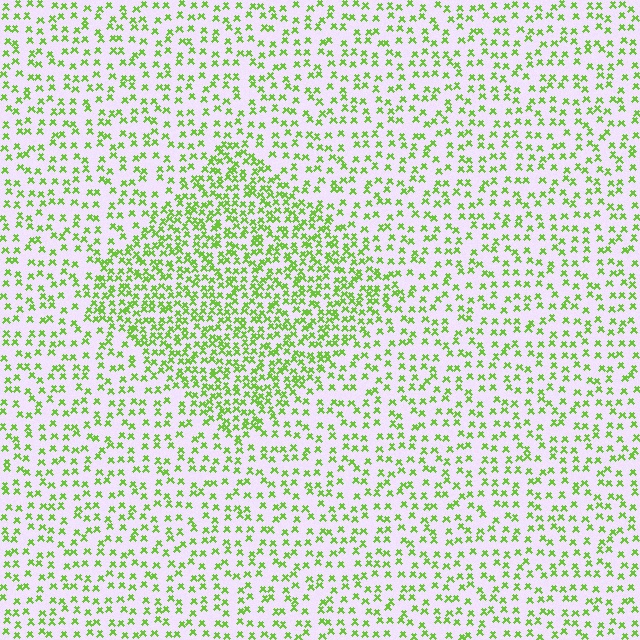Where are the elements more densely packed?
The elements are more densely packed inside the diamond boundary.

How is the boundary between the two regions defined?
The boundary is defined by a change in element density (approximately 2.0x ratio). All elements are the same color, size, and shape.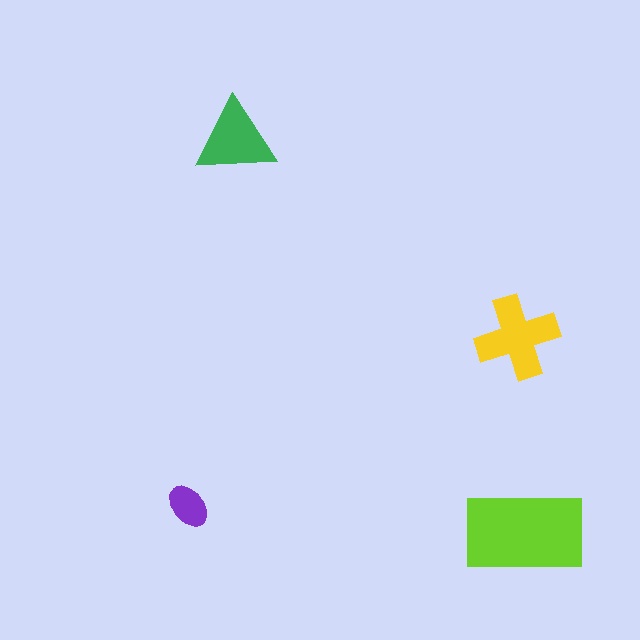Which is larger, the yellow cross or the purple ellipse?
The yellow cross.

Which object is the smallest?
The purple ellipse.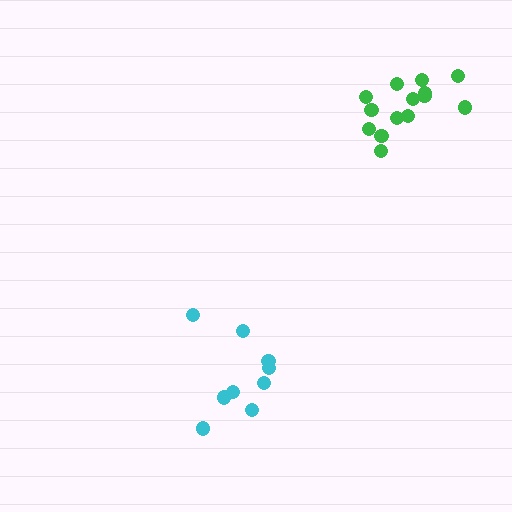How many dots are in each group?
Group 1: 14 dots, Group 2: 9 dots (23 total).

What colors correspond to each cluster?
The clusters are colored: green, cyan.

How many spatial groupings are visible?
There are 2 spatial groupings.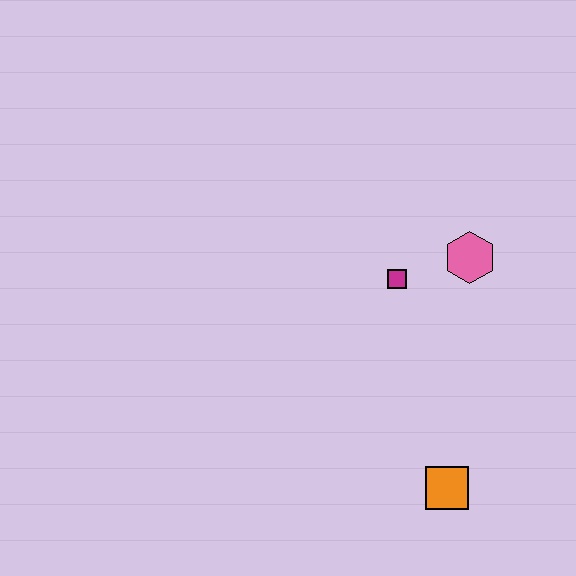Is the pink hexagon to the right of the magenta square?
Yes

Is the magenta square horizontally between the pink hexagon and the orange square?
No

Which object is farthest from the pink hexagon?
The orange square is farthest from the pink hexagon.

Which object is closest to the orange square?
The magenta square is closest to the orange square.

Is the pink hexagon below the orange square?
No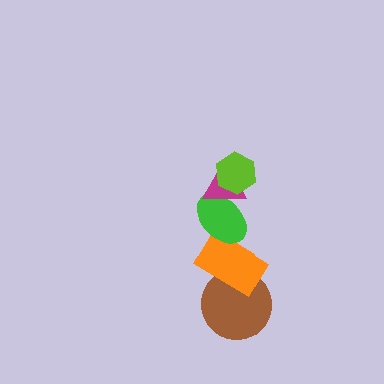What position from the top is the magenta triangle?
The magenta triangle is 2nd from the top.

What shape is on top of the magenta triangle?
The lime hexagon is on top of the magenta triangle.